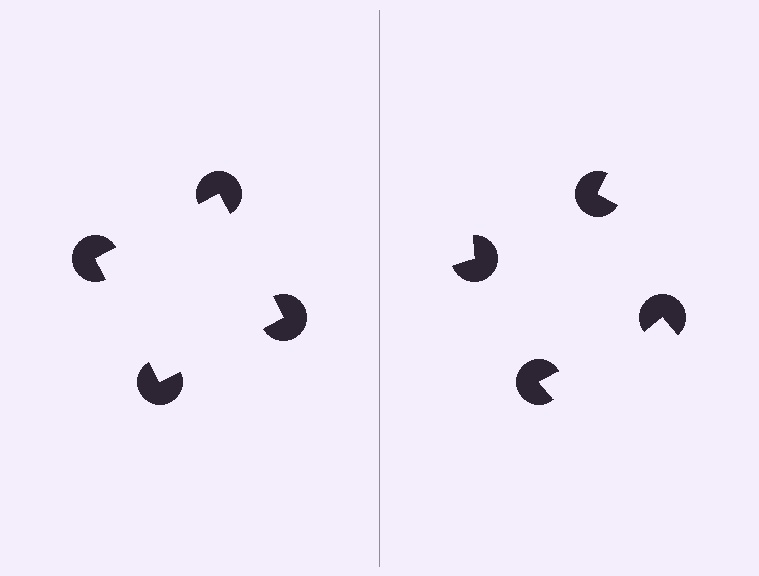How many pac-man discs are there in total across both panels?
8 — 4 on each side.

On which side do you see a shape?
An illusory square appears on the left side. On the right side the wedge cuts are rotated, so no coherent shape forms.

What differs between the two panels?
The pac-man discs are positioned identically on both sides; only the wedge orientations differ. On the left they align to a square; on the right they are misaligned.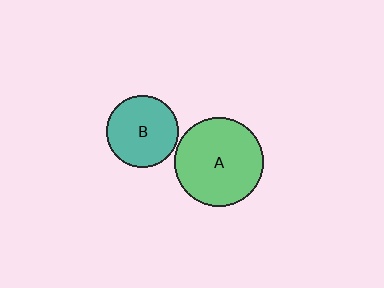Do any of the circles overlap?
No, none of the circles overlap.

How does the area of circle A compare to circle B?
Approximately 1.5 times.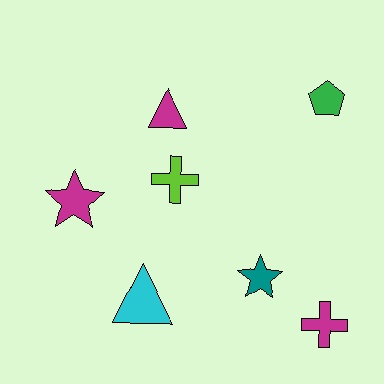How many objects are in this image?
There are 7 objects.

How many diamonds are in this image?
There are no diamonds.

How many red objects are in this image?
There are no red objects.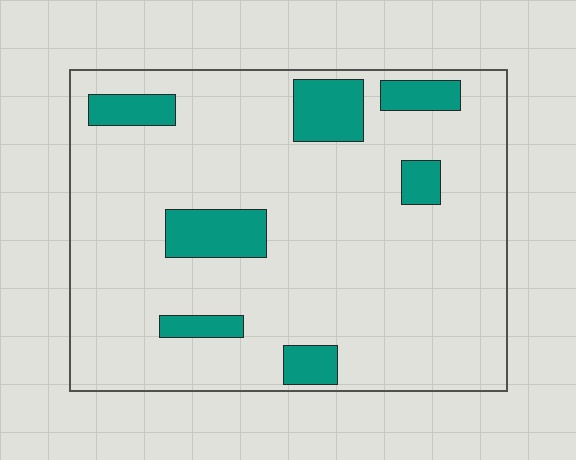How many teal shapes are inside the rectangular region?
7.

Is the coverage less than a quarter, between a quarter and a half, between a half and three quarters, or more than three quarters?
Less than a quarter.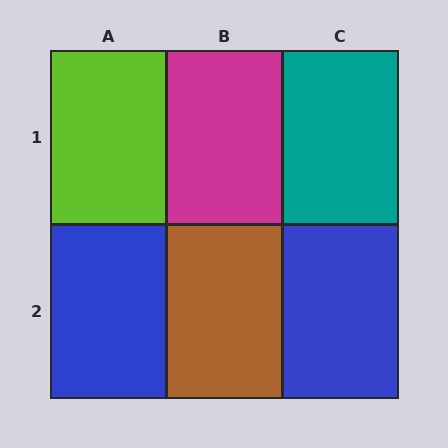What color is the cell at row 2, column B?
Brown.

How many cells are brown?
1 cell is brown.